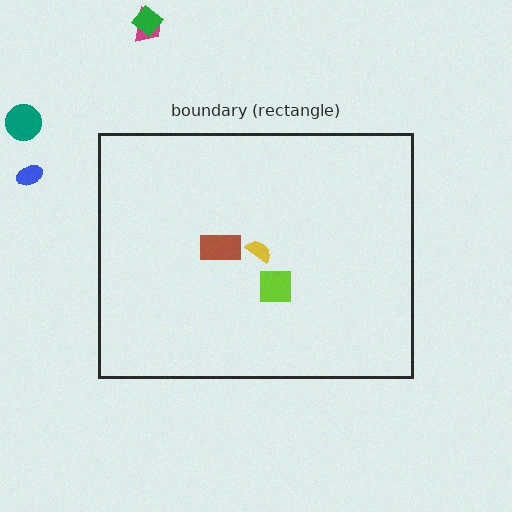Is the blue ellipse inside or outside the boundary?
Outside.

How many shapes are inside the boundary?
3 inside, 4 outside.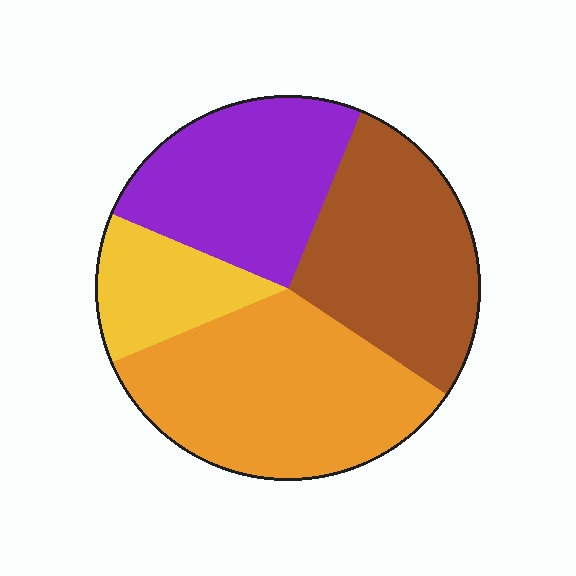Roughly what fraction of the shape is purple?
Purple takes up about one quarter (1/4) of the shape.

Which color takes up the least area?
Yellow, at roughly 15%.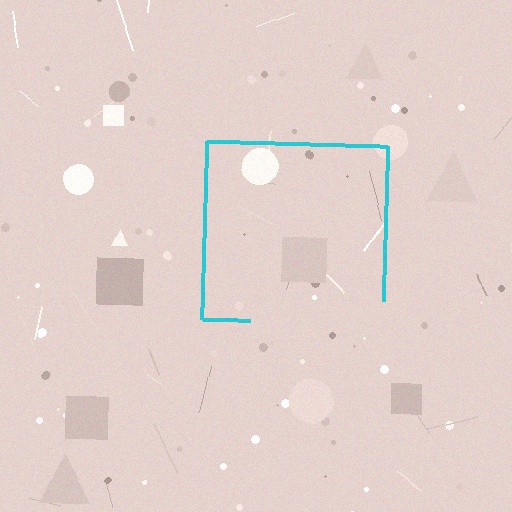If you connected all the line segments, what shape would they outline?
They would outline a square.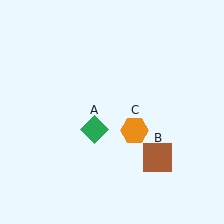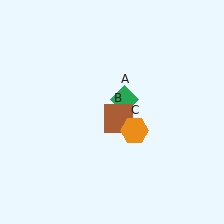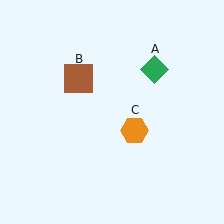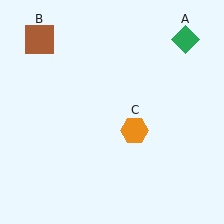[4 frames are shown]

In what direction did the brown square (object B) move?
The brown square (object B) moved up and to the left.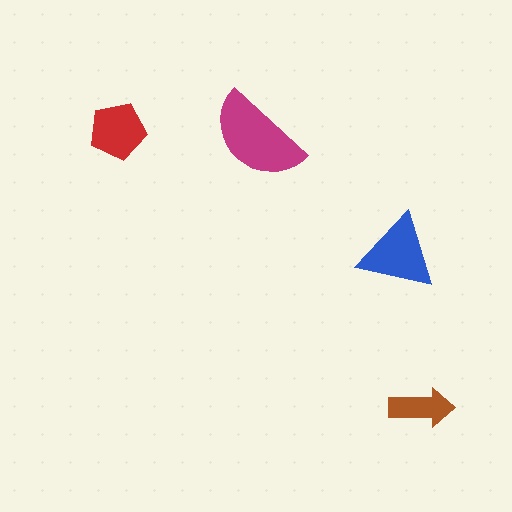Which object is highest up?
The red pentagon is topmost.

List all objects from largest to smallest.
The magenta semicircle, the blue triangle, the red pentagon, the brown arrow.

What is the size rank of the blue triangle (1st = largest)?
2nd.